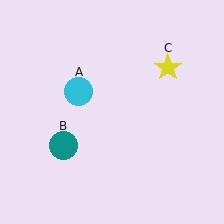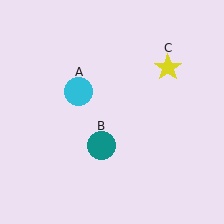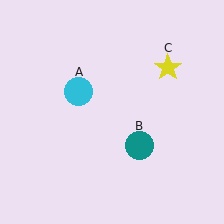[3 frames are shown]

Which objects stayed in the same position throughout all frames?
Cyan circle (object A) and yellow star (object C) remained stationary.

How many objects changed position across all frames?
1 object changed position: teal circle (object B).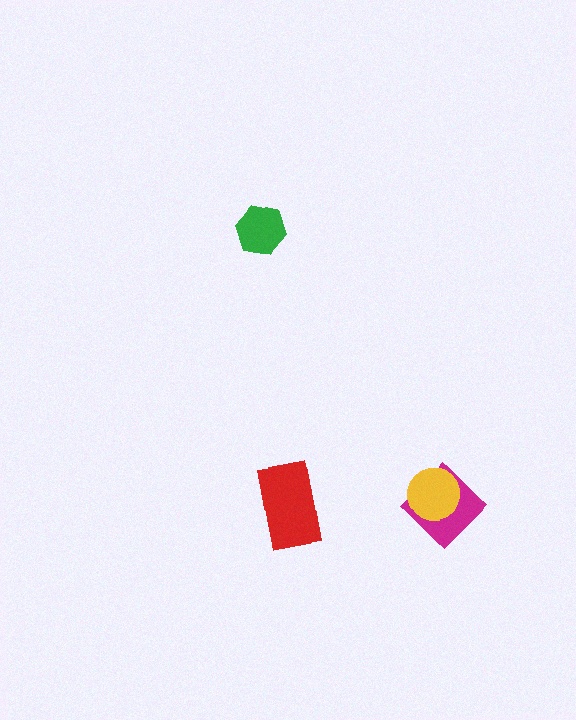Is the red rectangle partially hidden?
No, no other shape covers it.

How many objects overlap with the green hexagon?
0 objects overlap with the green hexagon.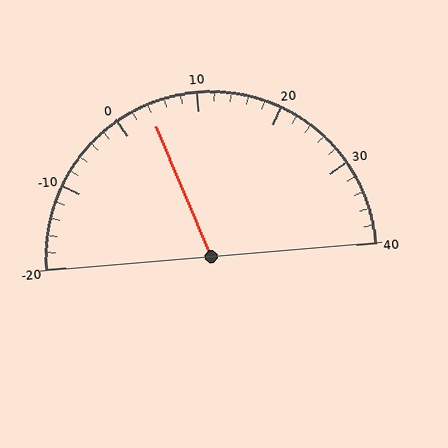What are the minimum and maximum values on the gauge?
The gauge ranges from -20 to 40.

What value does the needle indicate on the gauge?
The needle indicates approximately 4.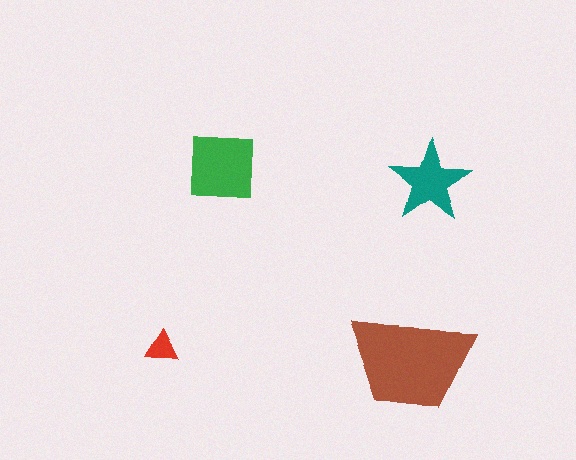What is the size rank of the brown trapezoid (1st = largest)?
1st.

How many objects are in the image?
There are 4 objects in the image.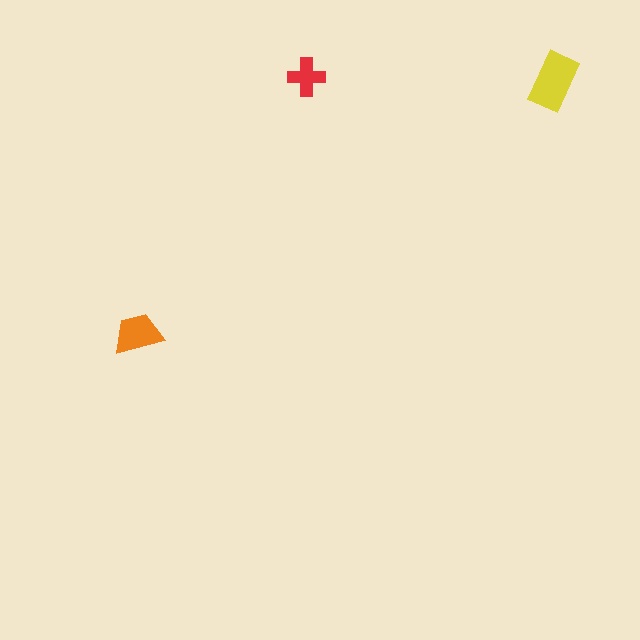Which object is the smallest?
The red cross.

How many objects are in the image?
There are 3 objects in the image.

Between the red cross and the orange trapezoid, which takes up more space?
The orange trapezoid.